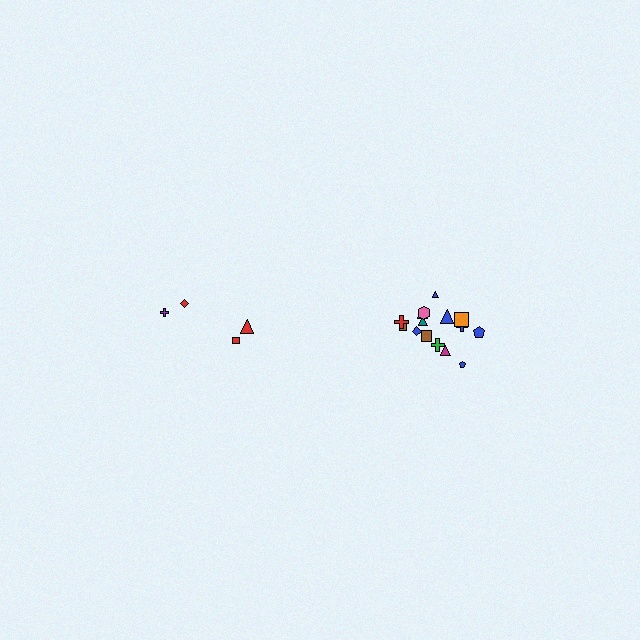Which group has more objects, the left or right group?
The right group.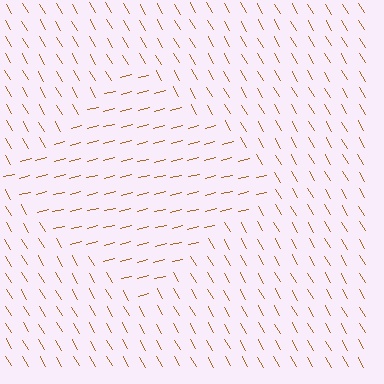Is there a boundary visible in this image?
Yes, there is a texture boundary formed by a change in line orientation.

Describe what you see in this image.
The image is filled with small brown line segments. A diamond region in the image has lines oriented differently from the surrounding lines, creating a visible texture boundary.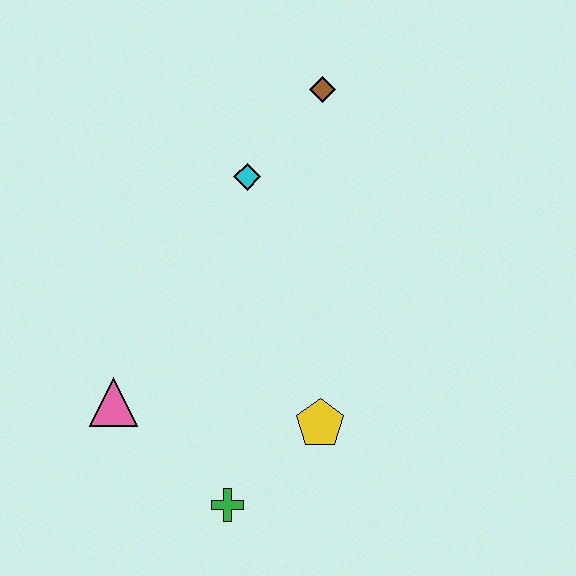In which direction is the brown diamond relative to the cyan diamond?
The brown diamond is above the cyan diamond.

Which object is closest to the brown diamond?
The cyan diamond is closest to the brown diamond.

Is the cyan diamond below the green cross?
No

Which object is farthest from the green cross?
The brown diamond is farthest from the green cross.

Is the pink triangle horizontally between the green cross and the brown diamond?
No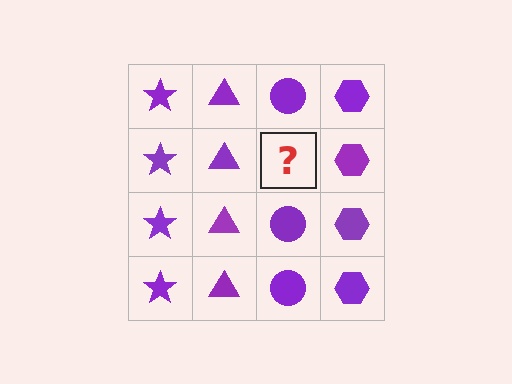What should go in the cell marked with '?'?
The missing cell should contain a purple circle.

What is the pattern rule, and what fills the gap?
The rule is that each column has a consistent shape. The gap should be filled with a purple circle.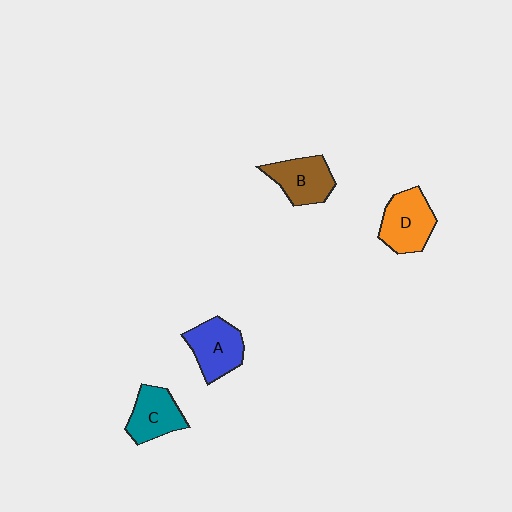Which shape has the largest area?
Shape D (orange).